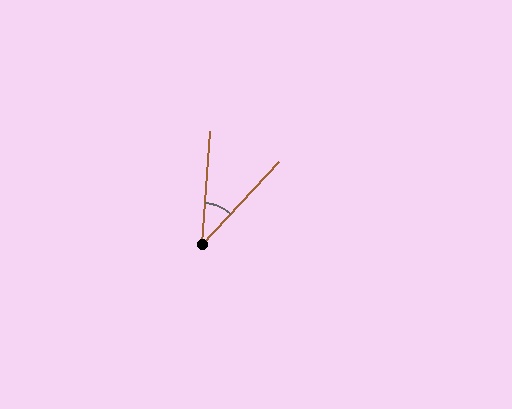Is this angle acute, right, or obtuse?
It is acute.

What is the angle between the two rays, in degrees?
Approximately 39 degrees.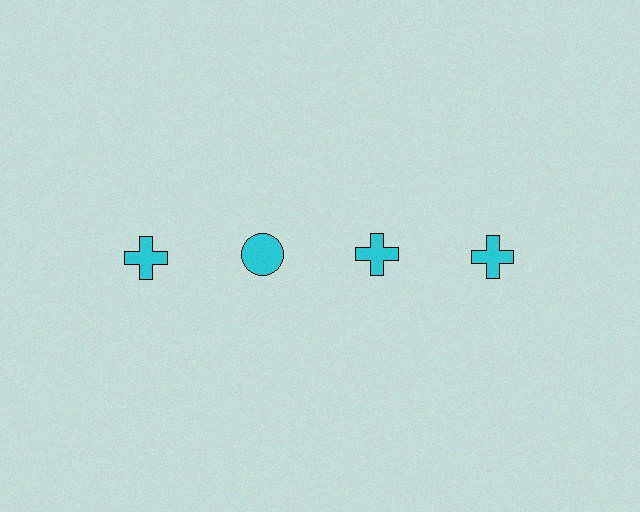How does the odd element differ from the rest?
It has a different shape: circle instead of cross.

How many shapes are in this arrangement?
There are 4 shapes arranged in a grid pattern.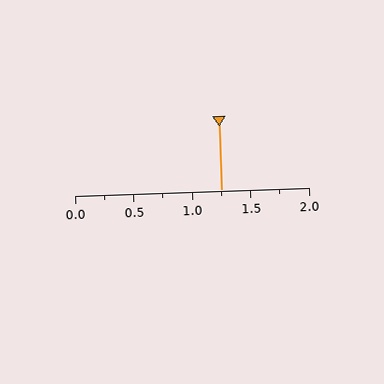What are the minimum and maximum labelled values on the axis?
The axis runs from 0.0 to 2.0.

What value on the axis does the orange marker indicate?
The marker indicates approximately 1.25.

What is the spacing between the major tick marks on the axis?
The major ticks are spaced 0.5 apart.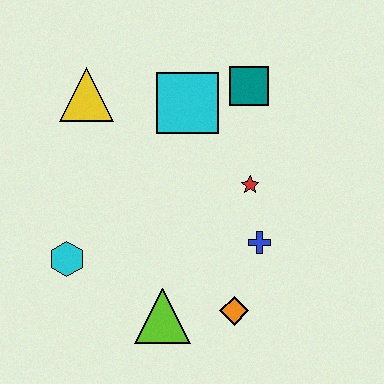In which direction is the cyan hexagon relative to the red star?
The cyan hexagon is to the left of the red star.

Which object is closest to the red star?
The blue cross is closest to the red star.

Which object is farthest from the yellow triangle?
The orange diamond is farthest from the yellow triangle.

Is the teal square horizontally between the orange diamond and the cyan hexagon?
No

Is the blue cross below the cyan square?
Yes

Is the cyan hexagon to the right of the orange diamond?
No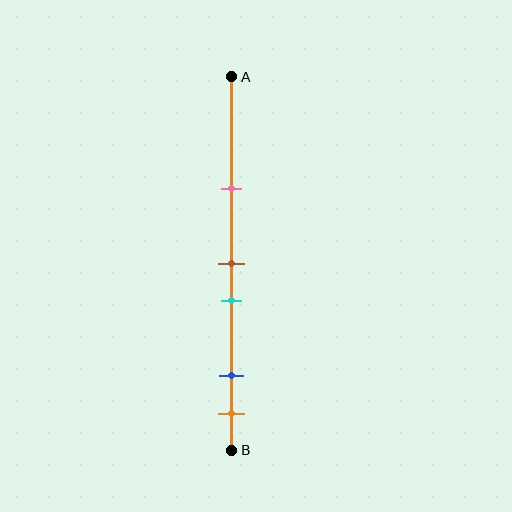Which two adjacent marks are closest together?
The brown and cyan marks are the closest adjacent pair.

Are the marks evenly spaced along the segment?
No, the marks are not evenly spaced.